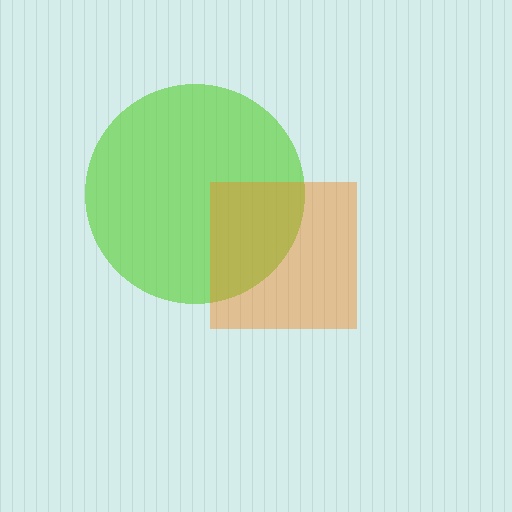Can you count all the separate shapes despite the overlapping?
Yes, there are 2 separate shapes.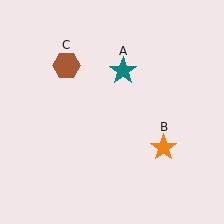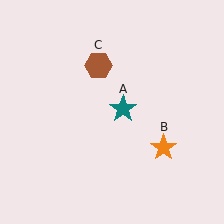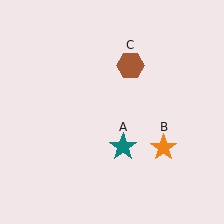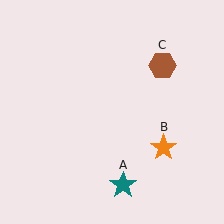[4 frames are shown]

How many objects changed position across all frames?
2 objects changed position: teal star (object A), brown hexagon (object C).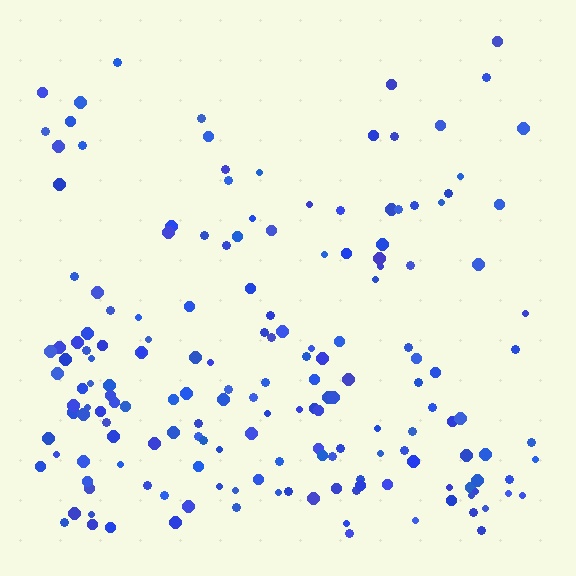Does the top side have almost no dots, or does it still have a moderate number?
Still a moderate number, just noticeably fewer than the bottom.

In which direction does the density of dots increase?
From top to bottom, with the bottom side densest.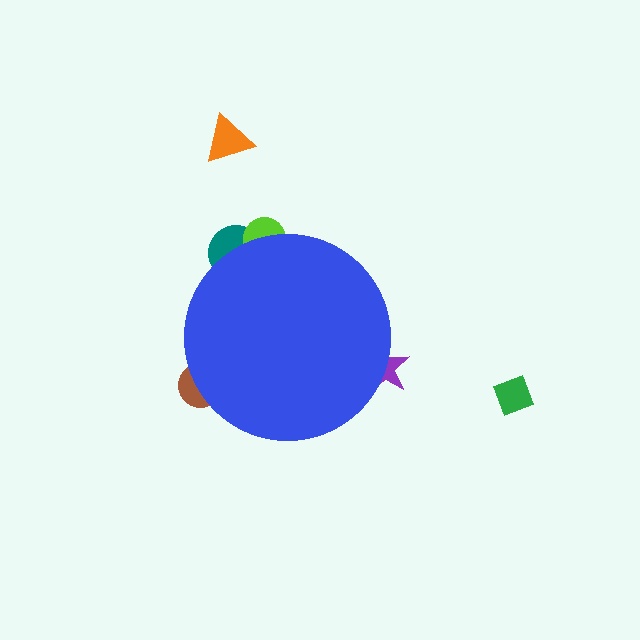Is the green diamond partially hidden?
No, the green diamond is fully visible.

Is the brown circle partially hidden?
Yes, the brown circle is partially hidden behind the blue circle.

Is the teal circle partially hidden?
Yes, the teal circle is partially hidden behind the blue circle.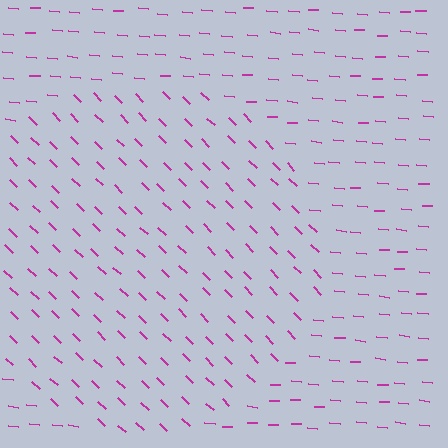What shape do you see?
I see a circle.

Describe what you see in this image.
The image is filled with small magenta line segments. A circle region in the image has lines oriented differently from the surrounding lines, creating a visible texture boundary.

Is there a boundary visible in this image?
Yes, there is a texture boundary formed by a change in line orientation.